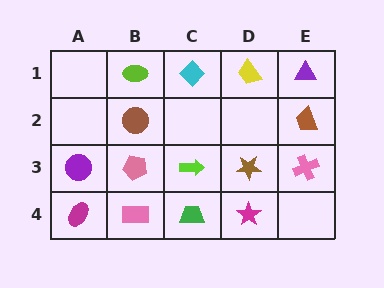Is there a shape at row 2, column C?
No, that cell is empty.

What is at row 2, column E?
A brown trapezoid.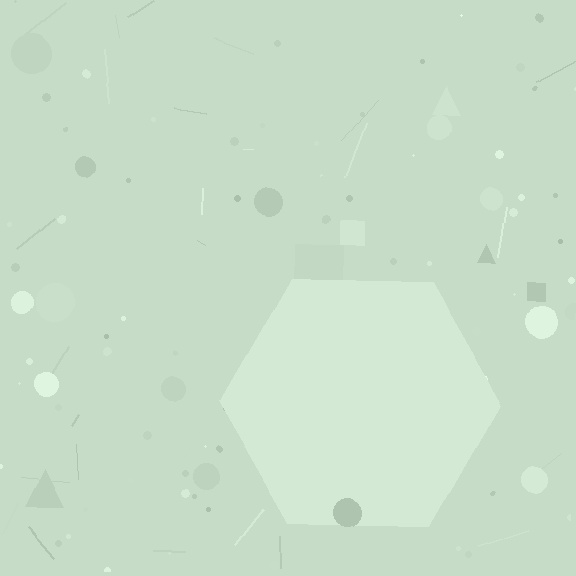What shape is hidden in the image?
A hexagon is hidden in the image.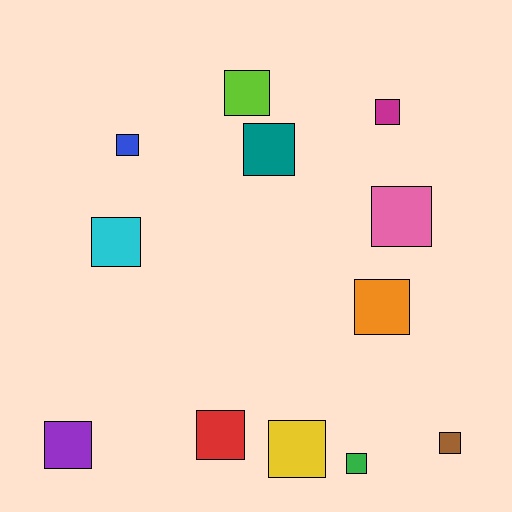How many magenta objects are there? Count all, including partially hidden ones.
There is 1 magenta object.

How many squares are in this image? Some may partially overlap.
There are 12 squares.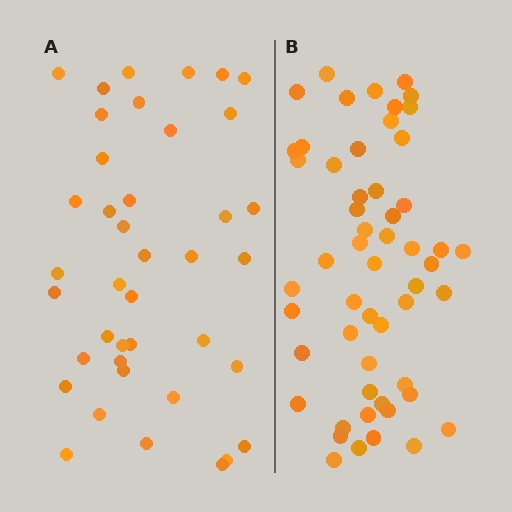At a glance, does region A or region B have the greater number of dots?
Region B (the right region) has more dots.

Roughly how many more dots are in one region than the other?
Region B has approximately 15 more dots than region A.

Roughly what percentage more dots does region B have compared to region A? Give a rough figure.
About 35% more.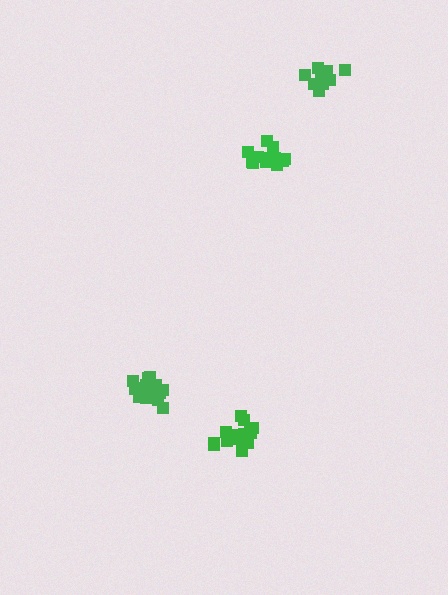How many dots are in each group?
Group 1: 12 dots, Group 2: 15 dots, Group 3: 17 dots, Group 4: 11 dots (55 total).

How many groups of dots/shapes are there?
There are 4 groups.